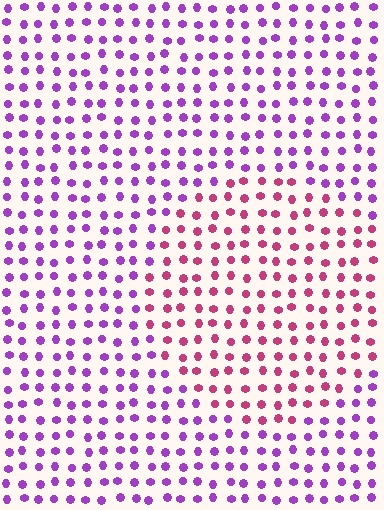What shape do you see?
I see a circle.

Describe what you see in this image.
The image is filled with small purple elements in a uniform arrangement. A circle-shaped region is visible where the elements are tinted to a slightly different hue, forming a subtle color boundary.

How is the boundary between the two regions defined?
The boundary is defined purely by a slight shift in hue (about 48 degrees). Spacing, size, and orientation are identical on both sides.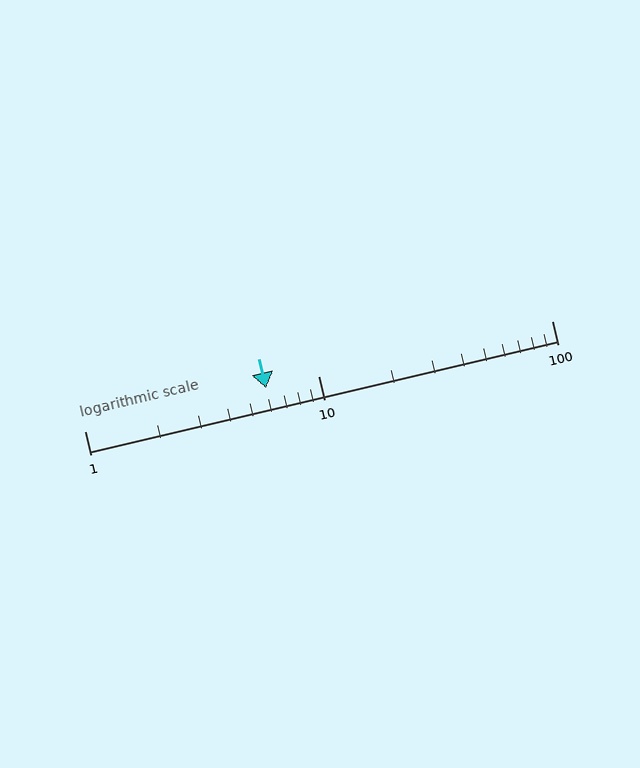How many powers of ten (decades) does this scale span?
The scale spans 2 decades, from 1 to 100.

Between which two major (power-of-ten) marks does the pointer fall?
The pointer is between 1 and 10.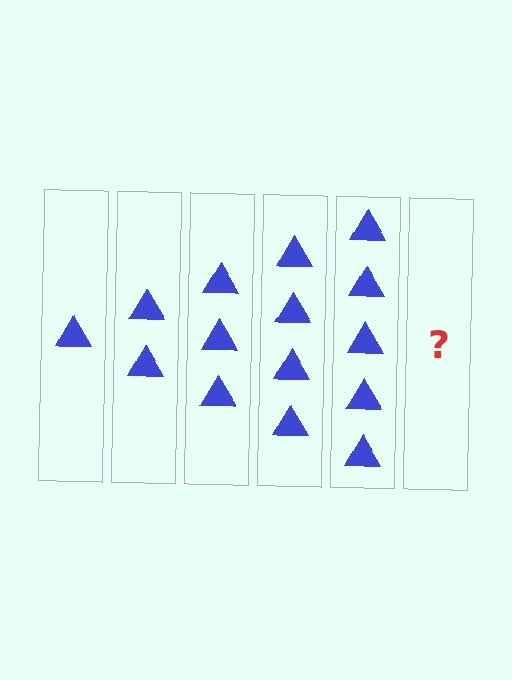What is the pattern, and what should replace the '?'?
The pattern is that each step adds one more triangle. The '?' should be 6 triangles.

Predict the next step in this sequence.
The next step is 6 triangles.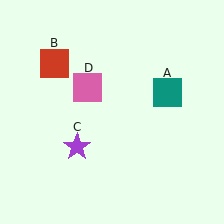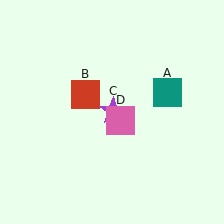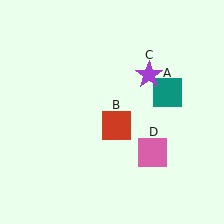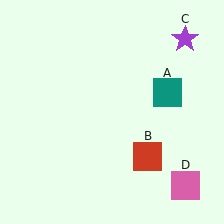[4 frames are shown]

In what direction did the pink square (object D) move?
The pink square (object D) moved down and to the right.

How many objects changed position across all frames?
3 objects changed position: red square (object B), purple star (object C), pink square (object D).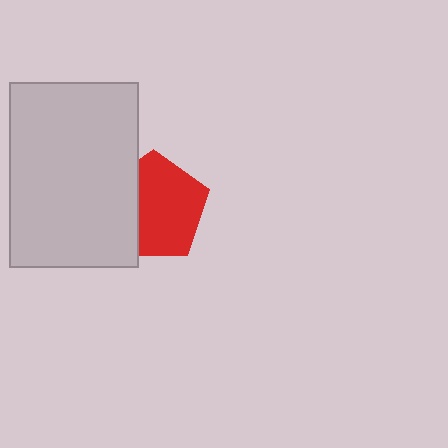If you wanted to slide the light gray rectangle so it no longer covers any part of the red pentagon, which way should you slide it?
Slide it left — that is the most direct way to separate the two shapes.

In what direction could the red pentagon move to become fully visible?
The red pentagon could move right. That would shift it out from behind the light gray rectangle entirely.